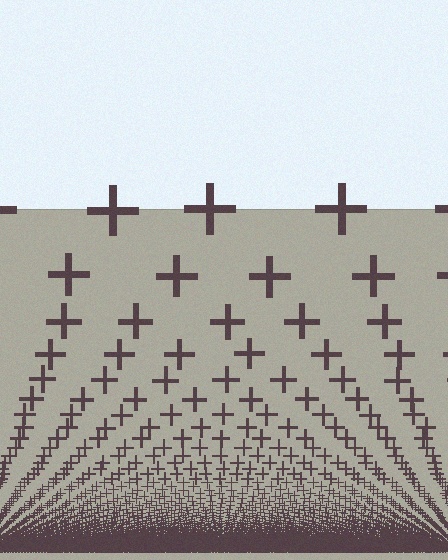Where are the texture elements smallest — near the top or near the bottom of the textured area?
Near the bottom.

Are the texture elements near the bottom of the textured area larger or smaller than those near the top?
Smaller. The gradient is inverted — elements near the bottom are smaller and denser.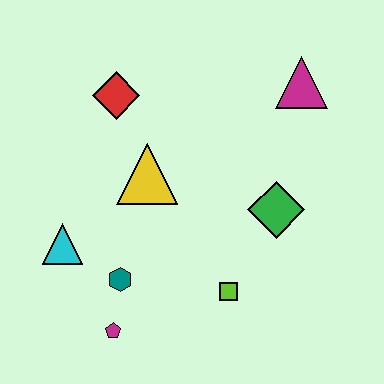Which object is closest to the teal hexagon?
The magenta pentagon is closest to the teal hexagon.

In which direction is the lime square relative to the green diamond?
The lime square is below the green diamond.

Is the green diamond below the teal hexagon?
No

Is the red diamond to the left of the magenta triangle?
Yes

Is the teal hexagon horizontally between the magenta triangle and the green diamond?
No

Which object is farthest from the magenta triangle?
The magenta pentagon is farthest from the magenta triangle.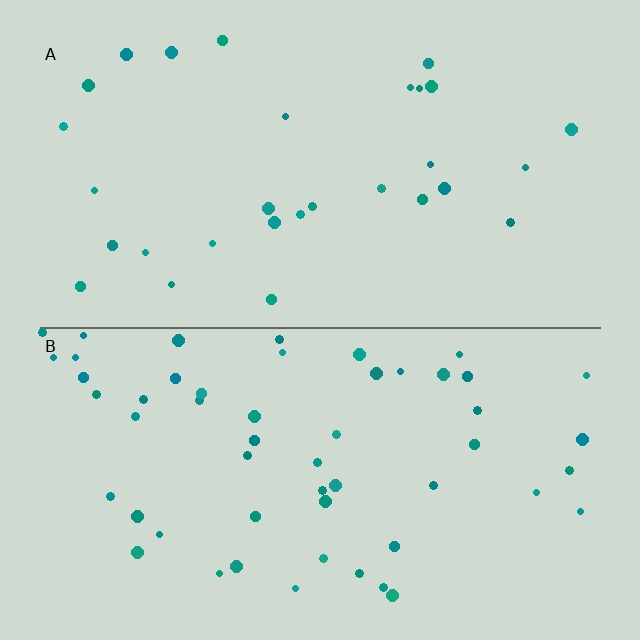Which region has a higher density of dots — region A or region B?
B (the bottom).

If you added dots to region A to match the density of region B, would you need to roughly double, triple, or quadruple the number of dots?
Approximately double.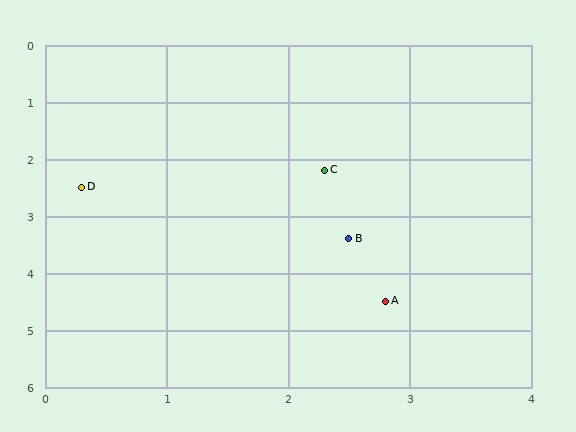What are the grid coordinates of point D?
Point D is at approximately (0.3, 2.5).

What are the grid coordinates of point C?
Point C is at approximately (2.3, 2.2).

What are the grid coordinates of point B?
Point B is at approximately (2.5, 3.4).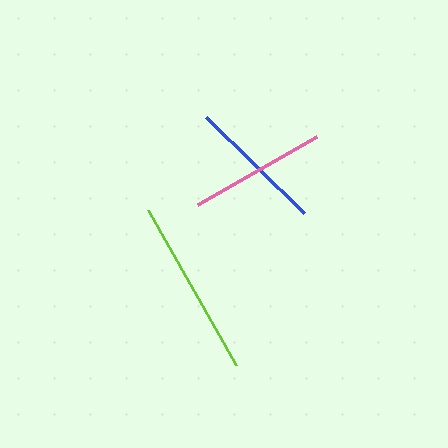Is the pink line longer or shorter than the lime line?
The lime line is longer than the pink line.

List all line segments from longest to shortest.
From longest to shortest: lime, pink, blue.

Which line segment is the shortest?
The blue line is the shortest at approximately 137 pixels.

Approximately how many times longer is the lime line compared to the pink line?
The lime line is approximately 1.3 times the length of the pink line.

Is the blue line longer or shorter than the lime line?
The lime line is longer than the blue line.